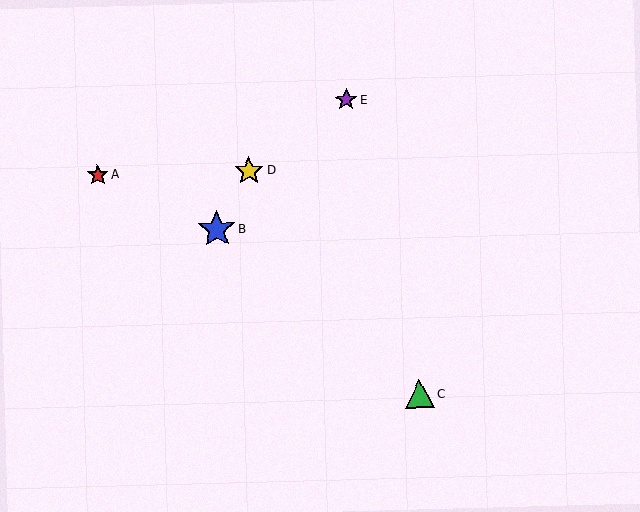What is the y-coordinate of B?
Object B is at y≈229.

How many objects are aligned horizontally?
2 objects (A, D) are aligned horizontally.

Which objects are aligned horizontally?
Objects A, D are aligned horizontally.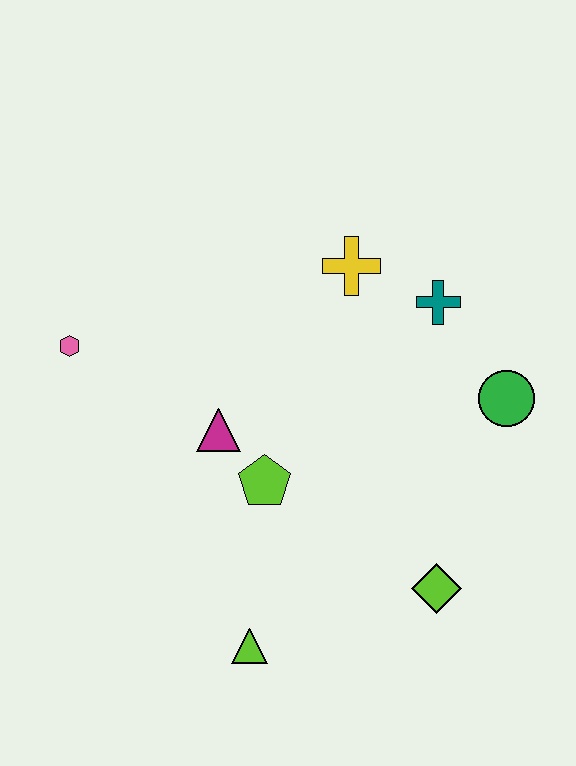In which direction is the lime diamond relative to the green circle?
The lime diamond is below the green circle.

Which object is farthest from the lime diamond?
The pink hexagon is farthest from the lime diamond.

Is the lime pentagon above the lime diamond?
Yes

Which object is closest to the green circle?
The teal cross is closest to the green circle.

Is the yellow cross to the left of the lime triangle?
No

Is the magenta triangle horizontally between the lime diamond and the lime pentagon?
No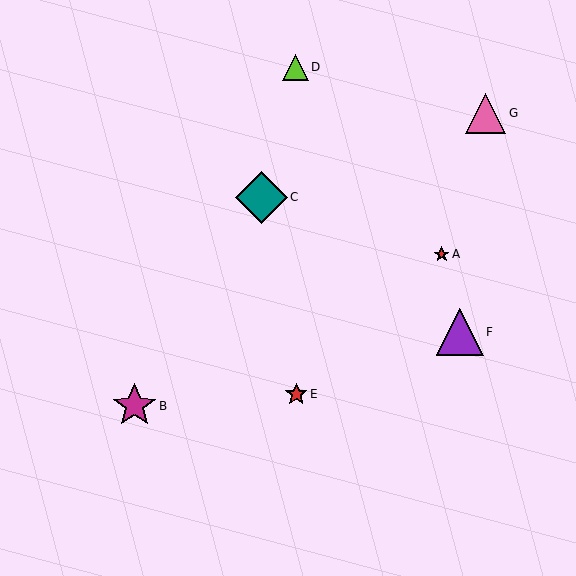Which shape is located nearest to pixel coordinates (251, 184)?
The teal diamond (labeled C) at (261, 197) is nearest to that location.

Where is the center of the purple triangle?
The center of the purple triangle is at (460, 332).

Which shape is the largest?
The teal diamond (labeled C) is the largest.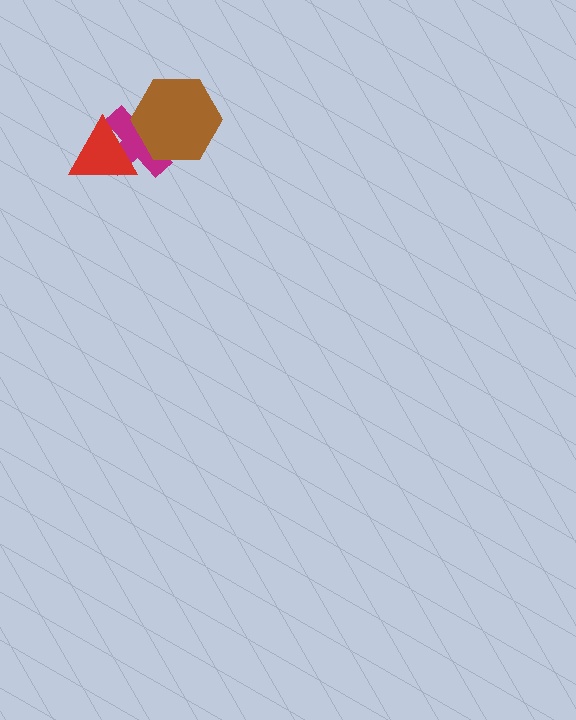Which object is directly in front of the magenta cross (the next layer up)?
The red triangle is directly in front of the magenta cross.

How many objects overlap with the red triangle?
1 object overlaps with the red triangle.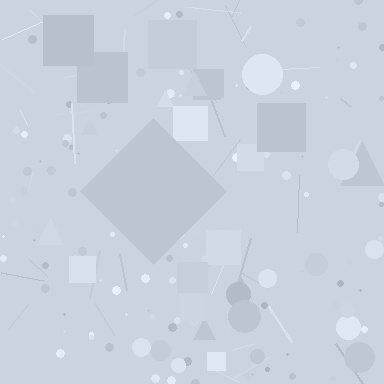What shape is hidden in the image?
A diamond is hidden in the image.